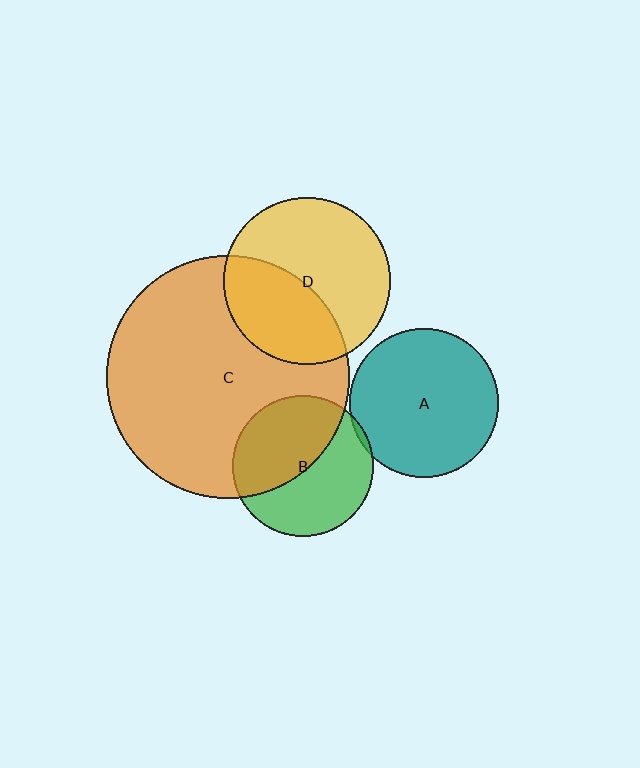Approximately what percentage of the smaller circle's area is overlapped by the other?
Approximately 40%.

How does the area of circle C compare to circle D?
Approximately 2.1 times.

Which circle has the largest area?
Circle C (orange).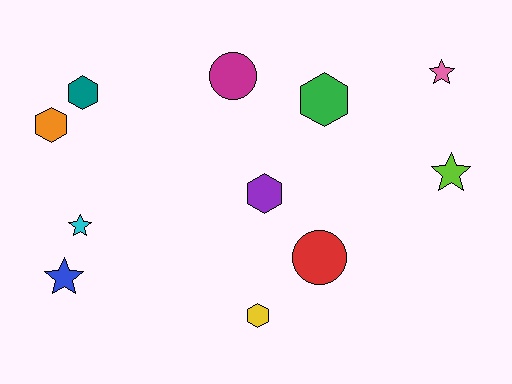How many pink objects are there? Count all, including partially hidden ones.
There is 1 pink object.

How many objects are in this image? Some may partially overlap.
There are 11 objects.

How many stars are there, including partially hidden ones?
There are 4 stars.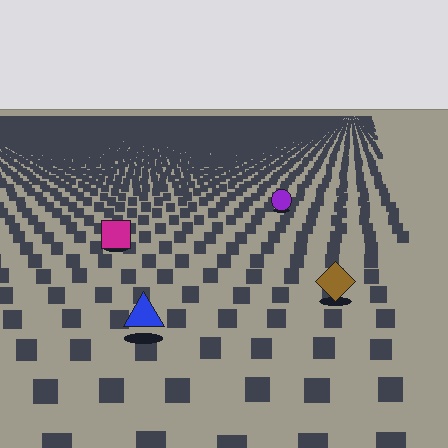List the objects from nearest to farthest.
From nearest to farthest: the blue triangle, the brown diamond, the magenta square, the purple circle.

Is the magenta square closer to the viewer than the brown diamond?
No. The brown diamond is closer — you can tell from the texture gradient: the ground texture is coarser near it.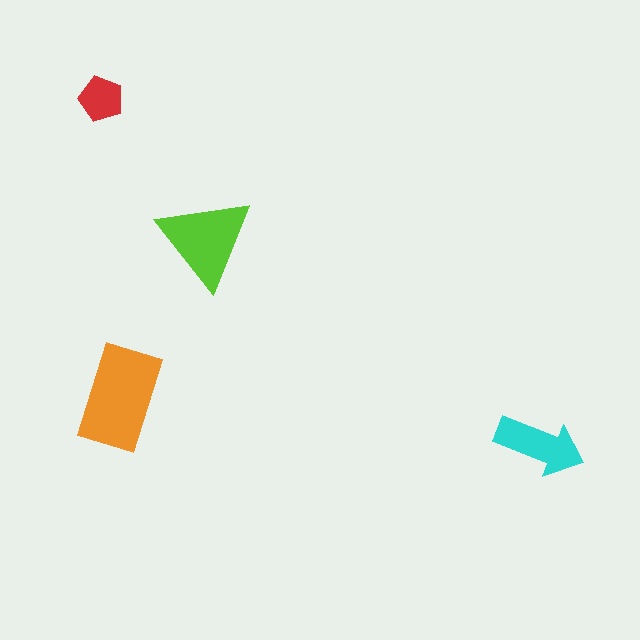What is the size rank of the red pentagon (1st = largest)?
4th.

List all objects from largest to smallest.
The orange rectangle, the lime triangle, the cyan arrow, the red pentagon.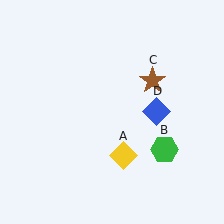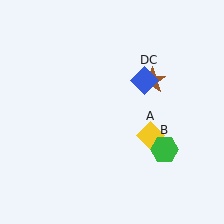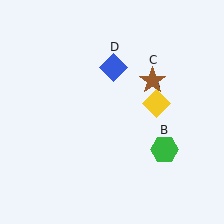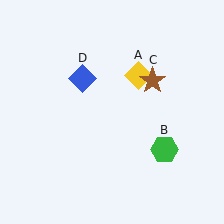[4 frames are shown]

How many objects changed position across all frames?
2 objects changed position: yellow diamond (object A), blue diamond (object D).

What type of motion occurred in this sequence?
The yellow diamond (object A), blue diamond (object D) rotated counterclockwise around the center of the scene.